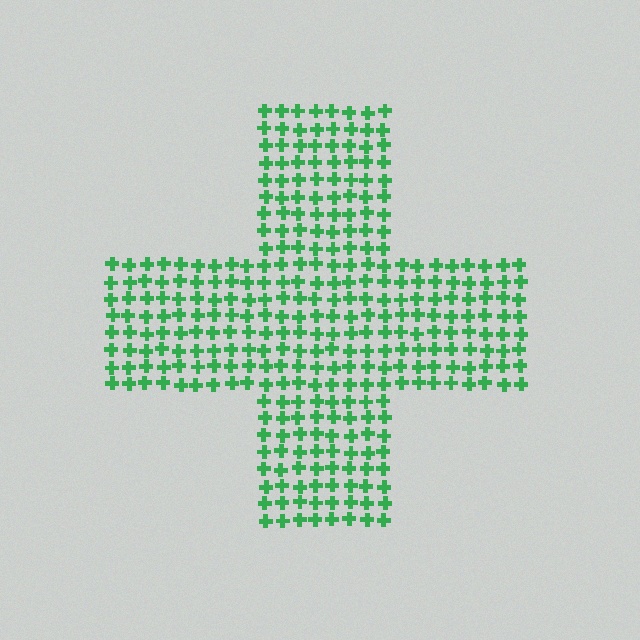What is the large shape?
The large shape is a cross.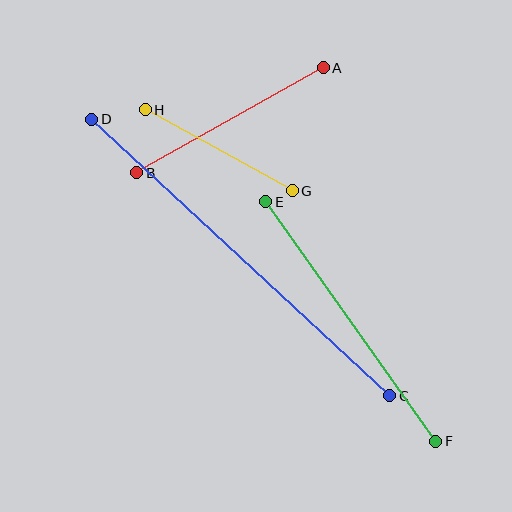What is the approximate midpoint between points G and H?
The midpoint is at approximately (219, 150) pixels.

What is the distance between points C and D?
The distance is approximately 406 pixels.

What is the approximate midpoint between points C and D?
The midpoint is at approximately (241, 257) pixels.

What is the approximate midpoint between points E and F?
The midpoint is at approximately (351, 322) pixels.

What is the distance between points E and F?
The distance is approximately 294 pixels.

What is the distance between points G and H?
The distance is approximately 168 pixels.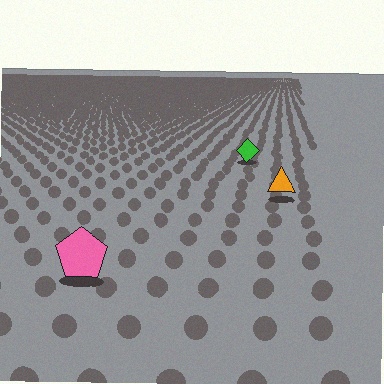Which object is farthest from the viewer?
The green diamond is farthest from the viewer. It appears smaller and the ground texture around it is denser.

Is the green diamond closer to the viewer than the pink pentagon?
No. The pink pentagon is closer — you can tell from the texture gradient: the ground texture is coarser near it.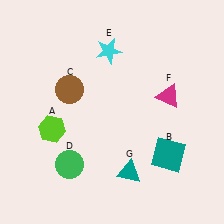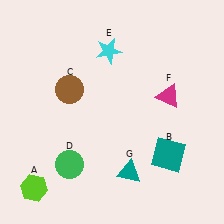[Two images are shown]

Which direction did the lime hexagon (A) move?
The lime hexagon (A) moved down.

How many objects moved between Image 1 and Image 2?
1 object moved between the two images.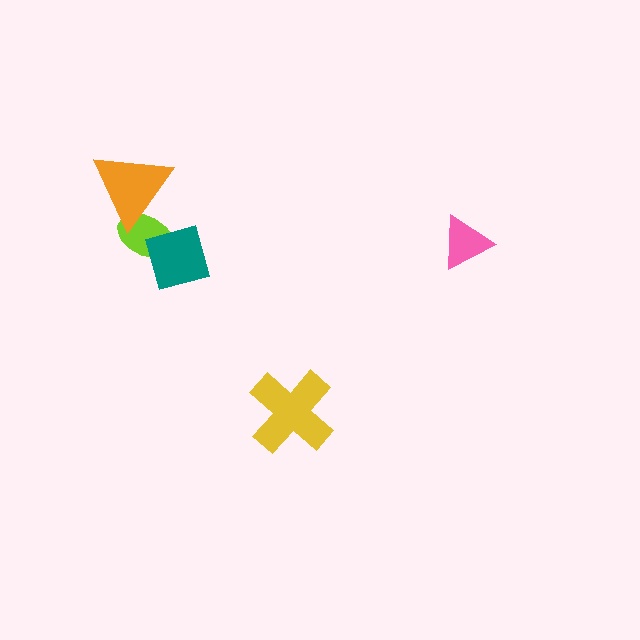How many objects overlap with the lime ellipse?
2 objects overlap with the lime ellipse.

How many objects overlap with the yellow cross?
0 objects overlap with the yellow cross.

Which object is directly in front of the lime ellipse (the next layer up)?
The orange triangle is directly in front of the lime ellipse.